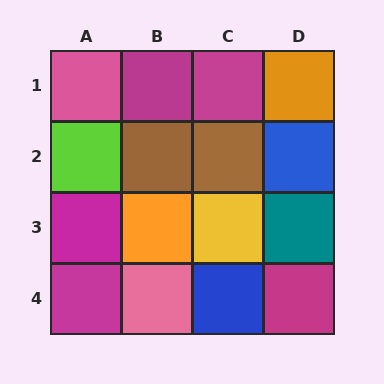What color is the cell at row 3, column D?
Teal.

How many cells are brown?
2 cells are brown.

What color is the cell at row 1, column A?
Pink.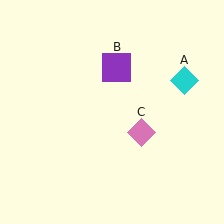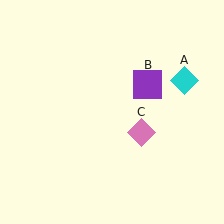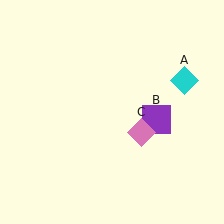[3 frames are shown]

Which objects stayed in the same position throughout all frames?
Cyan diamond (object A) and pink diamond (object C) remained stationary.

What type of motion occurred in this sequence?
The purple square (object B) rotated clockwise around the center of the scene.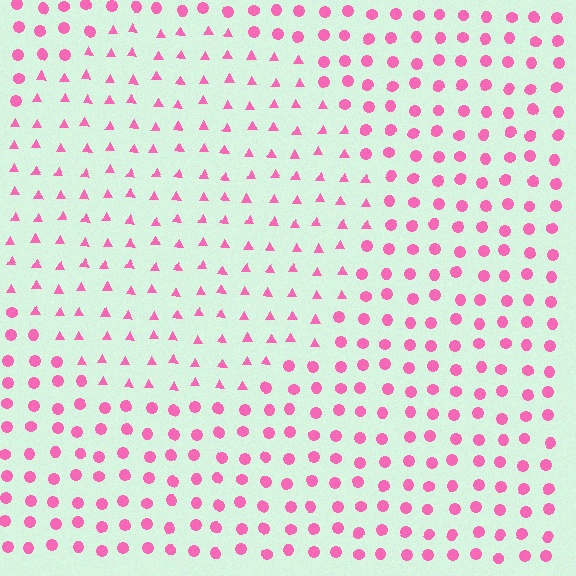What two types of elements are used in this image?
The image uses triangles inside the circle region and circles outside it.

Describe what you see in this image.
The image is filled with small pink elements arranged in a uniform grid. A circle-shaped region contains triangles, while the surrounding area contains circles. The boundary is defined purely by the change in element shape.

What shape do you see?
I see a circle.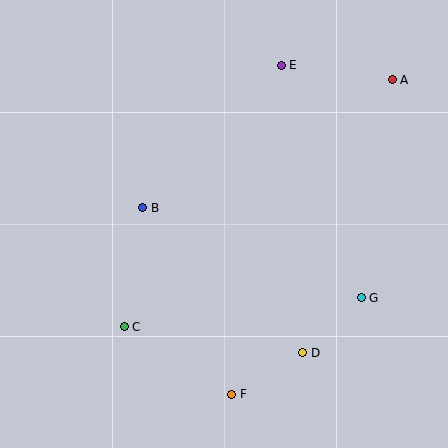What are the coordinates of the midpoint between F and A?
The midpoint between F and A is at (312, 237).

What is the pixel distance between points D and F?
The distance between D and F is 82 pixels.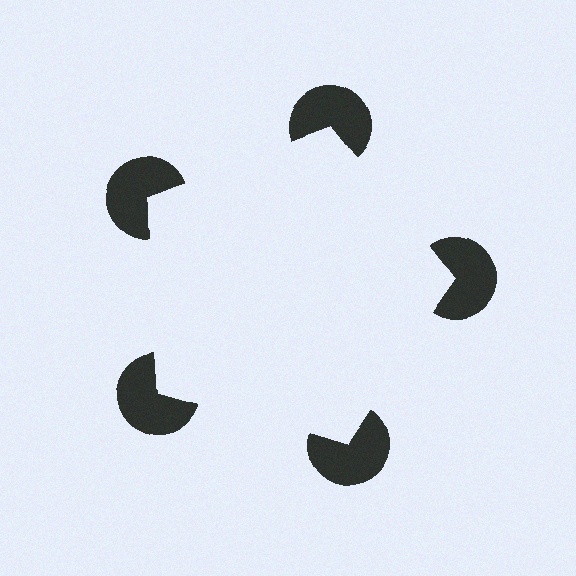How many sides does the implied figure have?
5 sides.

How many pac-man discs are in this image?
There are 5 — one at each vertex of the illusory pentagon.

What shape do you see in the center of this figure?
An illusory pentagon — its edges are inferred from the aligned wedge cuts in the pac-man discs, not physically drawn.